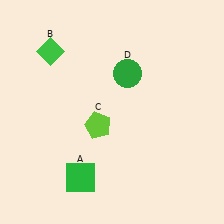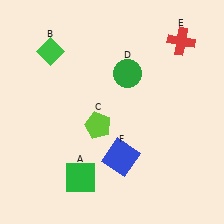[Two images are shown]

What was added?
A red cross (E), a blue square (F) were added in Image 2.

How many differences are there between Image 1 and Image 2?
There are 2 differences between the two images.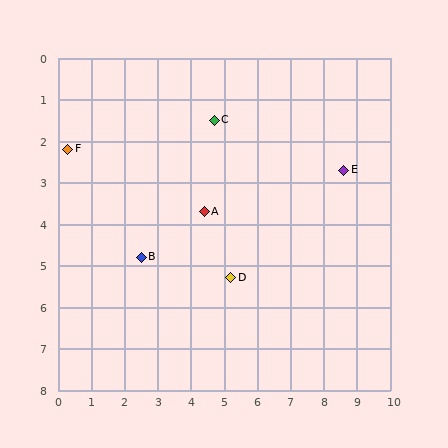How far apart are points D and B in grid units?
Points D and B are about 2.7 grid units apart.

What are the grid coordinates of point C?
Point C is at approximately (4.7, 1.5).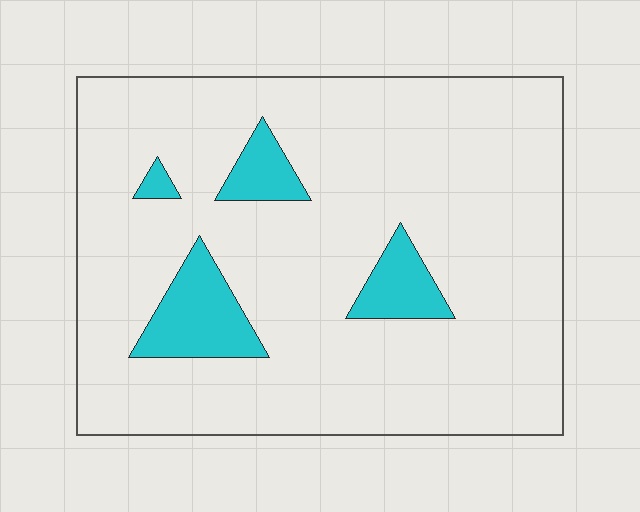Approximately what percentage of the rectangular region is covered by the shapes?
Approximately 10%.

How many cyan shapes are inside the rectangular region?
4.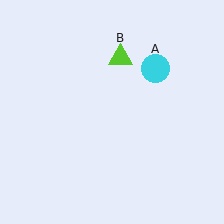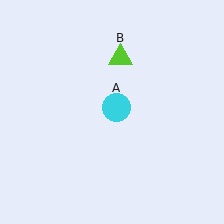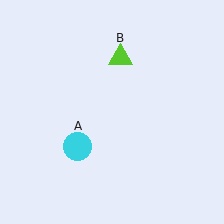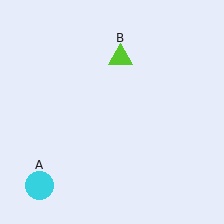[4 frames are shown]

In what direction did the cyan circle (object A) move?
The cyan circle (object A) moved down and to the left.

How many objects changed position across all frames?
1 object changed position: cyan circle (object A).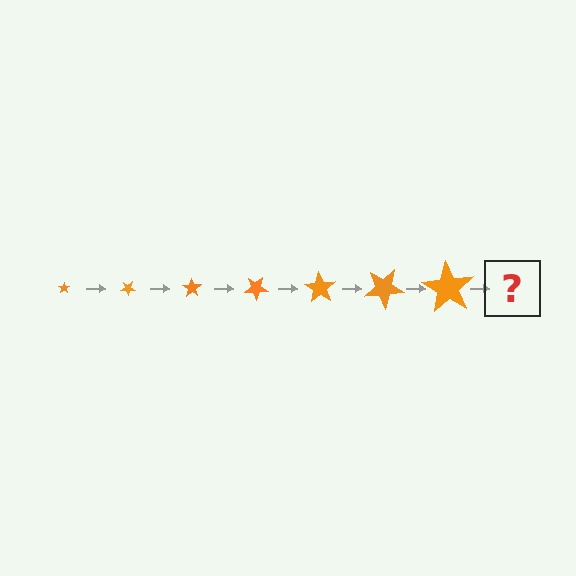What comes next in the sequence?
The next element should be a star, larger than the previous one and rotated 245 degrees from the start.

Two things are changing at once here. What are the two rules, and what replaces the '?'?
The two rules are that the star grows larger each step and it rotates 35 degrees each step. The '?' should be a star, larger than the previous one and rotated 245 degrees from the start.